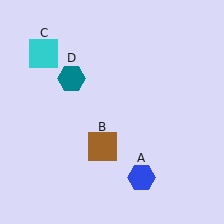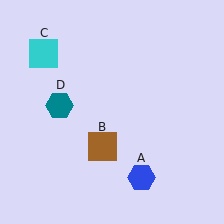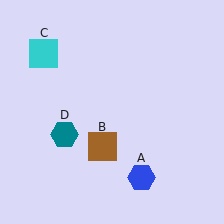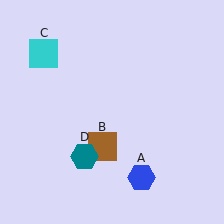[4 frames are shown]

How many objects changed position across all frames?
1 object changed position: teal hexagon (object D).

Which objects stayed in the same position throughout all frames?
Blue hexagon (object A) and brown square (object B) and cyan square (object C) remained stationary.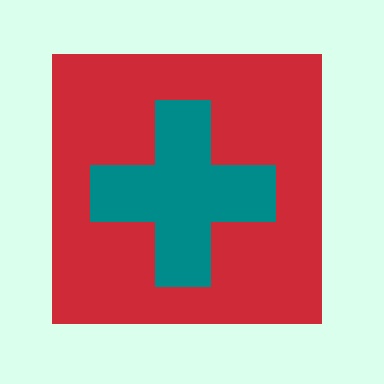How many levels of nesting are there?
2.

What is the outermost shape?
The red square.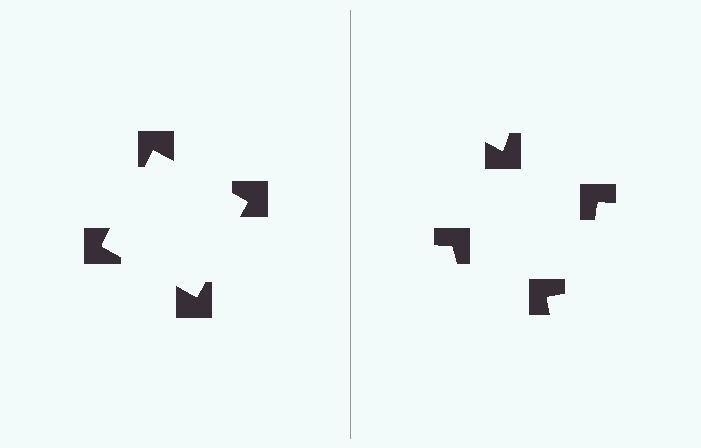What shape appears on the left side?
An illusory square.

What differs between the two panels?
The notched squares are positioned identically on both sides; only the wedge orientations differ. On the left they align to a square; on the right they are misaligned.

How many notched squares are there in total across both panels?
8 — 4 on each side.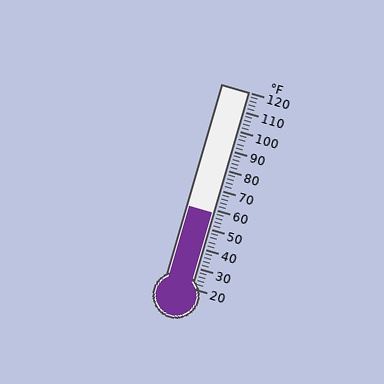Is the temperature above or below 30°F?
The temperature is above 30°F.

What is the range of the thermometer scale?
The thermometer scale ranges from 20°F to 120°F.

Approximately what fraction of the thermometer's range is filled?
The thermometer is filled to approximately 40% of its range.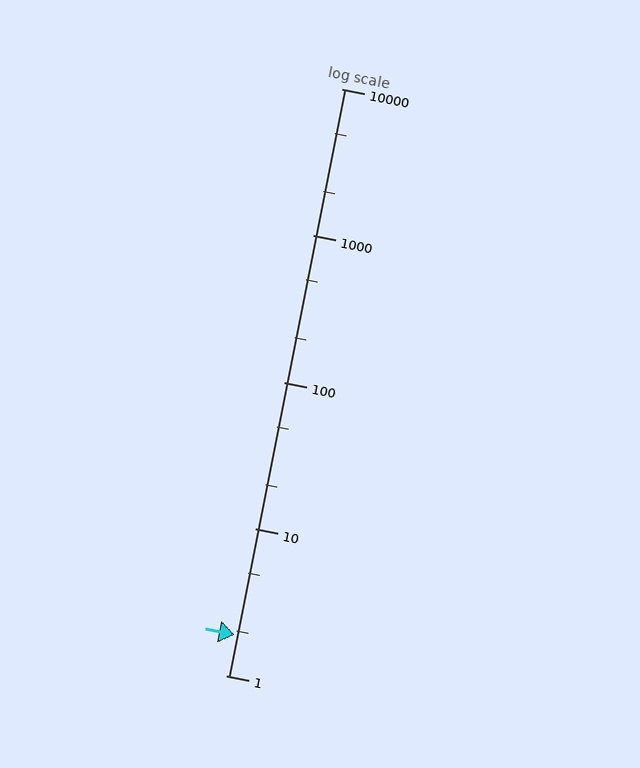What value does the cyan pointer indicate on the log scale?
The pointer indicates approximately 1.9.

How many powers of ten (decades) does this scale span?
The scale spans 4 decades, from 1 to 10000.